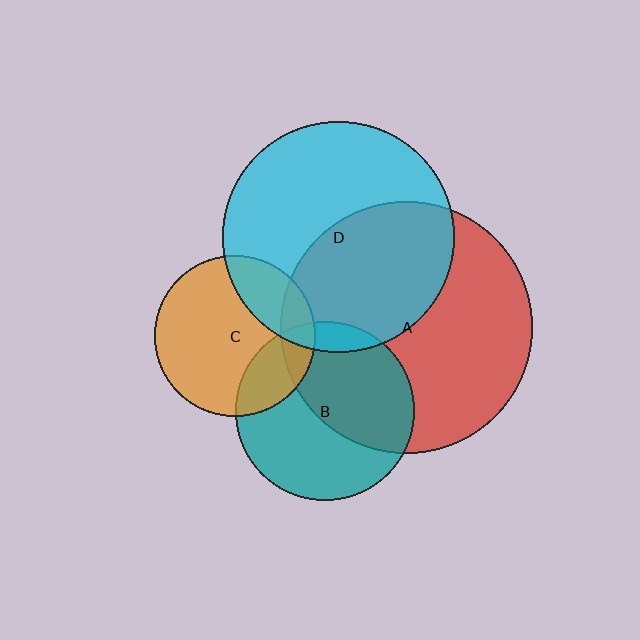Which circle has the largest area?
Circle A (red).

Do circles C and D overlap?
Yes.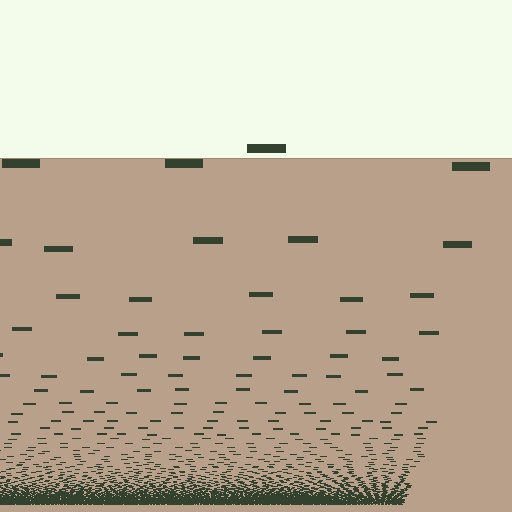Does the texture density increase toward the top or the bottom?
Density increases toward the bottom.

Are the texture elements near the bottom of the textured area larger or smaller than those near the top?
Smaller. The gradient is inverted — elements near the bottom are smaller and denser.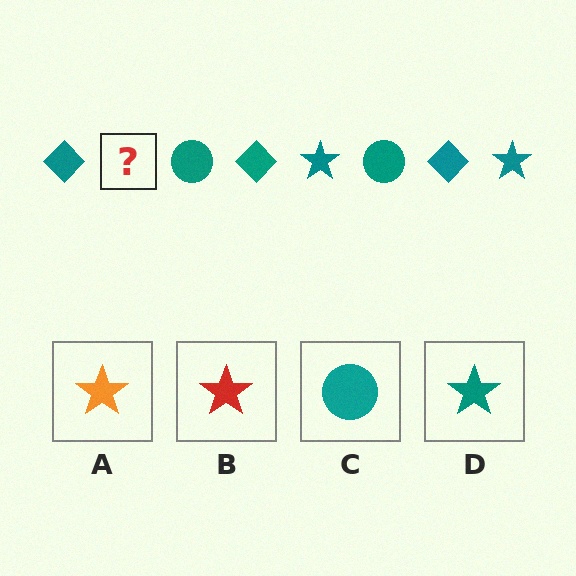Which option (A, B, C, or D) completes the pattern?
D.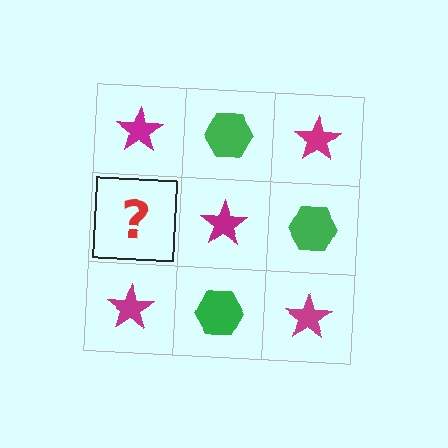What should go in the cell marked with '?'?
The missing cell should contain a green hexagon.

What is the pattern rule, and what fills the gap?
The rule is that it alternates magenta star and green hexagon in a checkerboard pattern. The gap should be filled with a green hexagon.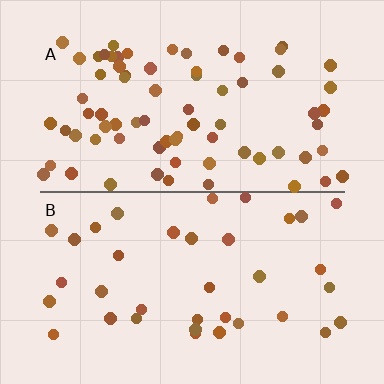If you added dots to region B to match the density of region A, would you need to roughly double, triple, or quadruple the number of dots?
Approximately double.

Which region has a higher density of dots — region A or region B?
A (the top).